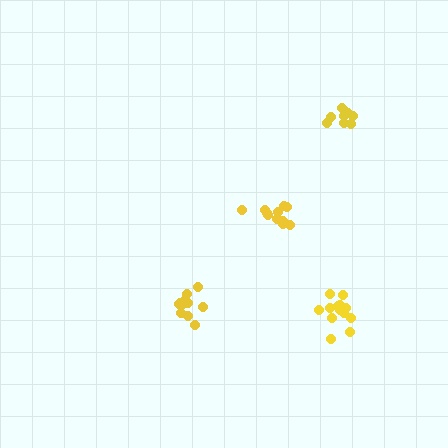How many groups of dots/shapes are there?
There are 4 groups.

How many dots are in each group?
Group 1: 11 dots, Group 2: 11 dots, Group 3: 9 dots, Group 4: 13 dots (44 total).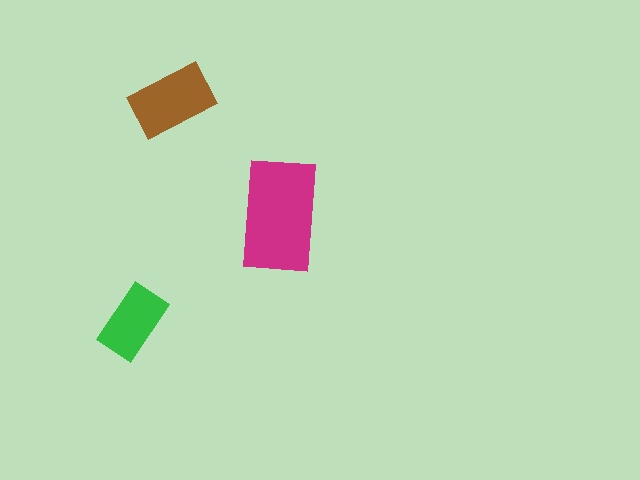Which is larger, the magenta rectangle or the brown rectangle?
The magenta one.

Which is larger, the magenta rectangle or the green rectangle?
The magenta one.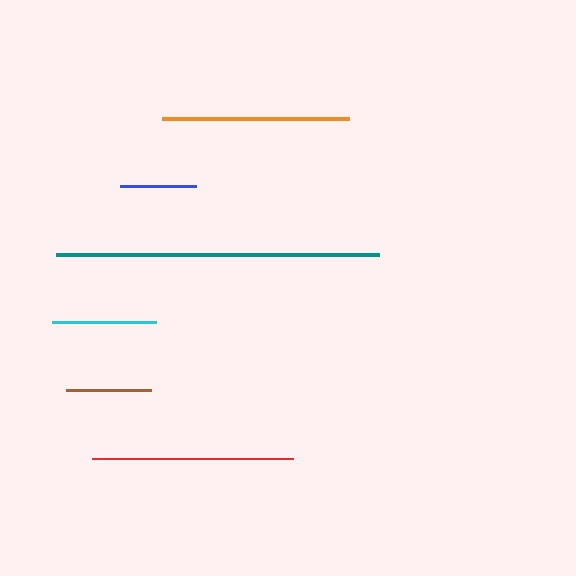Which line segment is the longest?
The teal line is the longest at approximately 323 pixels.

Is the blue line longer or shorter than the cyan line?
The cyan line is longer than the blue line.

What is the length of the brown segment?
The brown segment is approximately 85 pixels long.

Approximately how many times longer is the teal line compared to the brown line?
The teal line is approximately 3.8 times the length of the brown line.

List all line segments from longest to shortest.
From longest to shortest: teal, red, orange, cyan, brown, blue.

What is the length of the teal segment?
The teal segment is approximately 323 pixels long.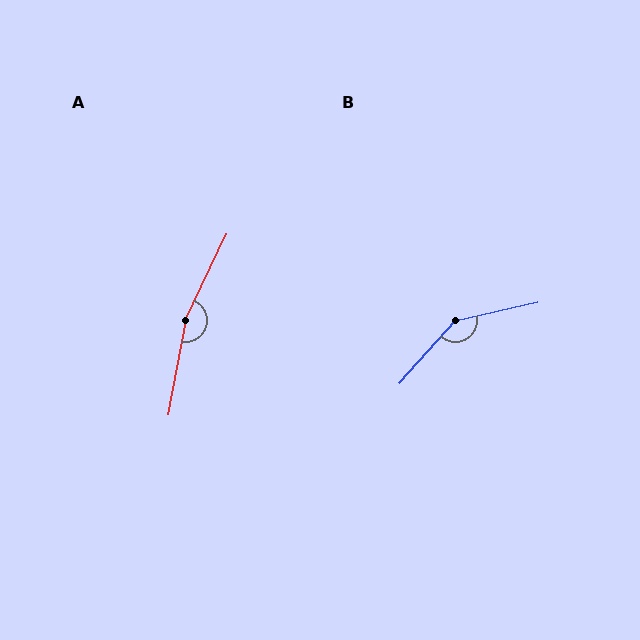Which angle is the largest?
A, at approximately 165 degrees.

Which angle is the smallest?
B, at approximately 145 degrees.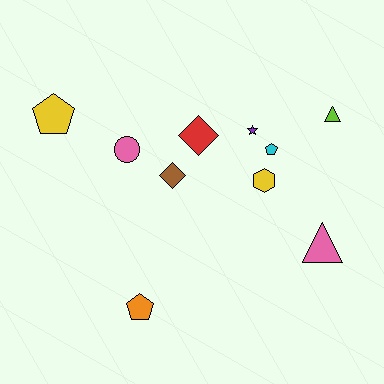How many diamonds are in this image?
There are 2 diamonds.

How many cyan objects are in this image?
There is 1 cyan object.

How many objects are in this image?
There are 10 objects.